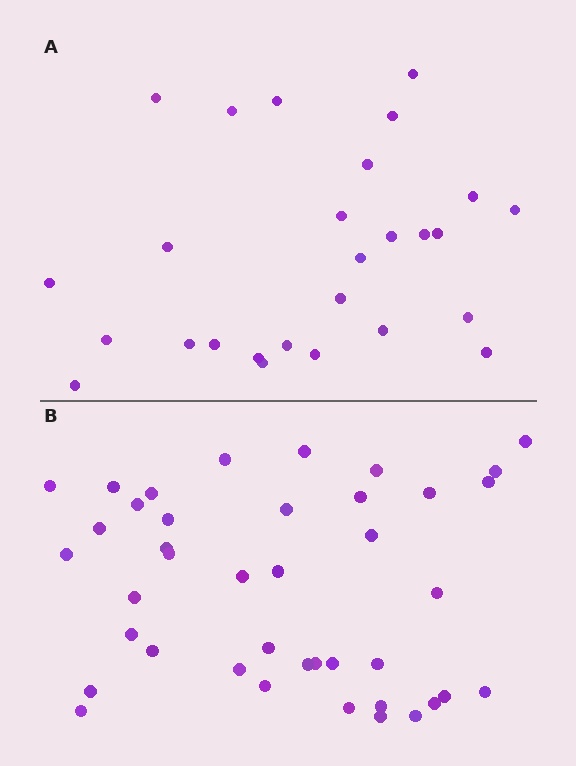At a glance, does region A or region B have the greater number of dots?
Region B (the bottom region) has more dots.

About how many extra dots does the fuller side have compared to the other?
Region B has approximately 15 more dots than region A.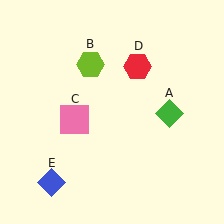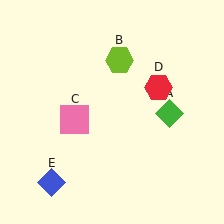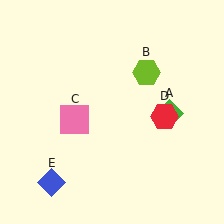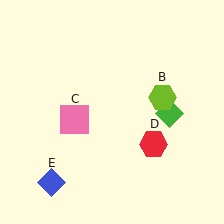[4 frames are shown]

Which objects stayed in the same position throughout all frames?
Green diamond (object A) and pink square (object C) and blue diamond (object E) remained stationary.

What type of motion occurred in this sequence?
The lime hexagon (object B), red hexagon (object D) rotated clockwise around the center of the scene.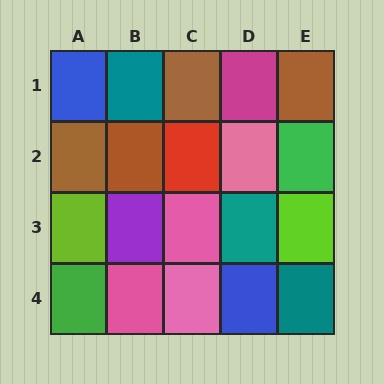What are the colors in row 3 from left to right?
Lime, purple, pink, teal, lime.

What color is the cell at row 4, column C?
Pink.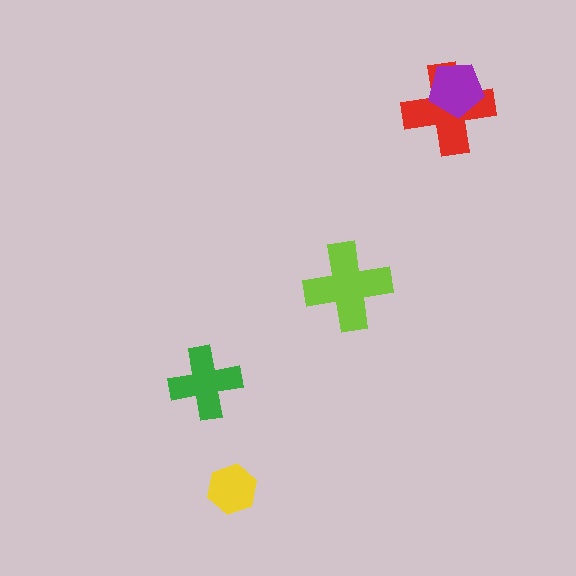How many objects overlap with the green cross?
0 objects overlap with the green cross.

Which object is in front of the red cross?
The purple pentagon is in front of the red cross.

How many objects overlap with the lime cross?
0 objects overlap with the lime cross.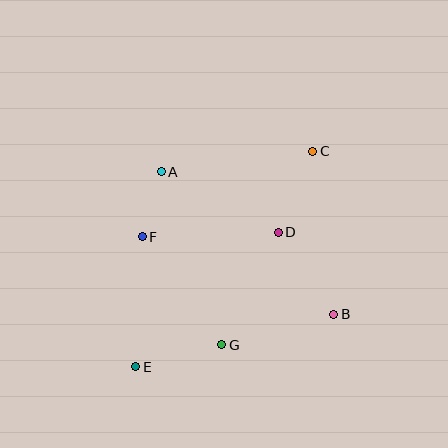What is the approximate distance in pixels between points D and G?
The distance between D and G is approximately 126 pixels.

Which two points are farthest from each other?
Points C and E are farthest from each other.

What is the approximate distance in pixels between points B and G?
The distance between B and G is approximately 116 pixels.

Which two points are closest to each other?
Points A and F are closest to each other.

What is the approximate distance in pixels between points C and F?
The distance between C and F is approximately 191 pixels.